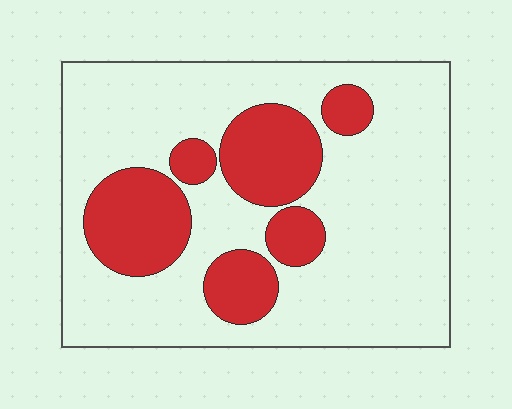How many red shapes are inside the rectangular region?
6.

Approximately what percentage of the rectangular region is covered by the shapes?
Approximately 25%.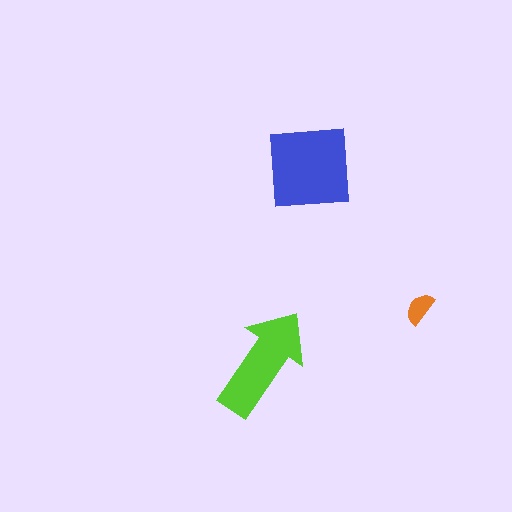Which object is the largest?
The blue square.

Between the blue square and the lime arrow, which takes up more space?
The blue square.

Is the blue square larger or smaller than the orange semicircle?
Larger.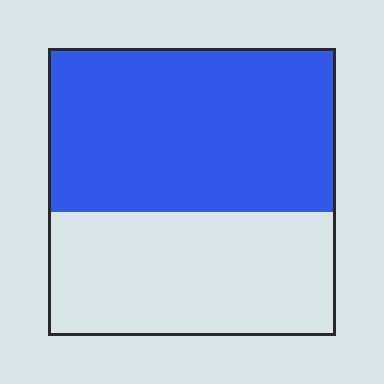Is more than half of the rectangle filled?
Yes.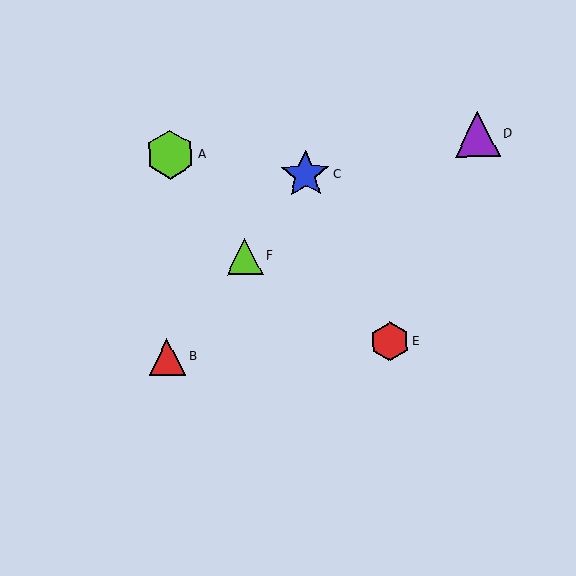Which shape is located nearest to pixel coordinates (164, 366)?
The red triangle (labeled B) at (167, 357) is nearest to that location.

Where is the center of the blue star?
The center of the blue star is at (305, 174).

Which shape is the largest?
The blue star (labeled C) is the largest.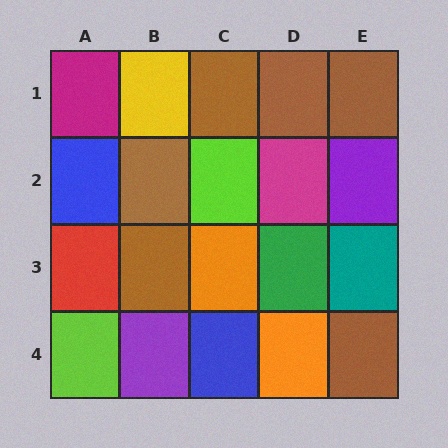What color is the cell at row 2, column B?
Brown.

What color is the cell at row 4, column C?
Blue.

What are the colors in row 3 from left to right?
Red, brown, orange, green, teal.